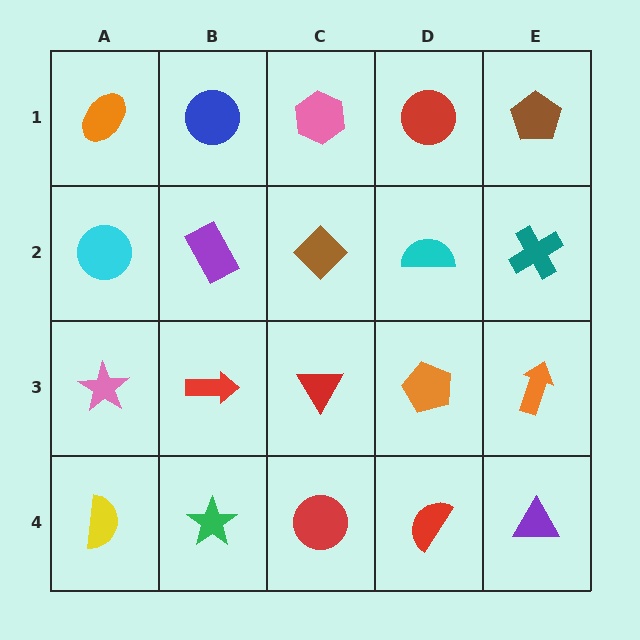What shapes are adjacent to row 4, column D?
An orange pentagon (row 3, column D), a red circle (row 4, column C), a purple triangle (row 4, column E).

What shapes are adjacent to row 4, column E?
An orange arrow (row 3, column E), a red semicircle (row 4, column D).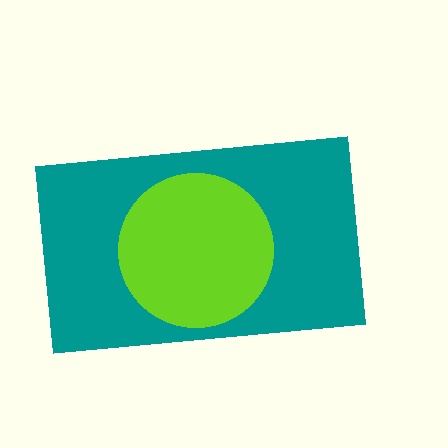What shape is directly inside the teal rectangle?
The lime circle.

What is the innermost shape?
The lime circle.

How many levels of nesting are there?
2.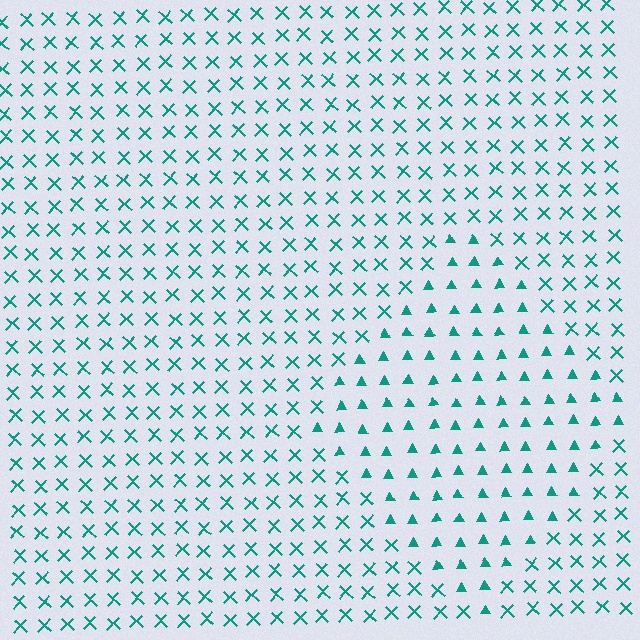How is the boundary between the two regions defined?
The boundary is defined by a change in element shape: triangles inside vs. X marks outside. All elements share the same color and spacing.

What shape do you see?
I see a diamond.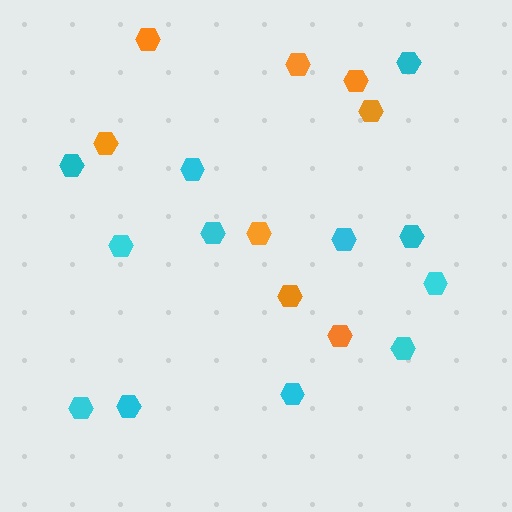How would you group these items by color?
There are 2 groups: one group of orange hexagons (8) and one group of cyan hexagons (12).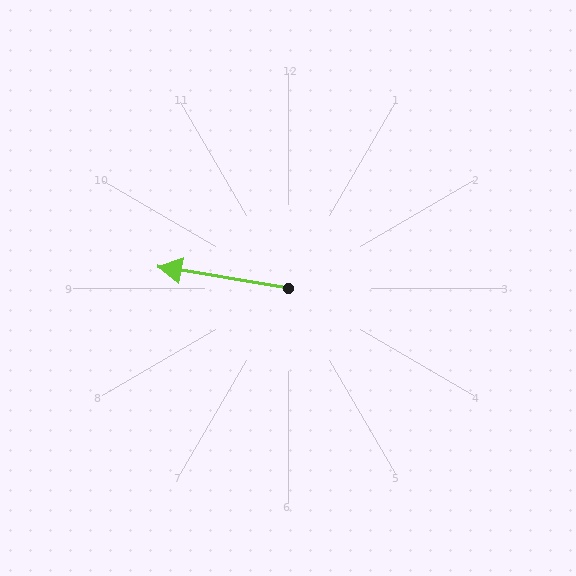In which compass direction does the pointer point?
West.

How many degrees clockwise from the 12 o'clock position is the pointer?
Approximately 279 degrees.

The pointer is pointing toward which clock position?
Roughly 9 o'clock.